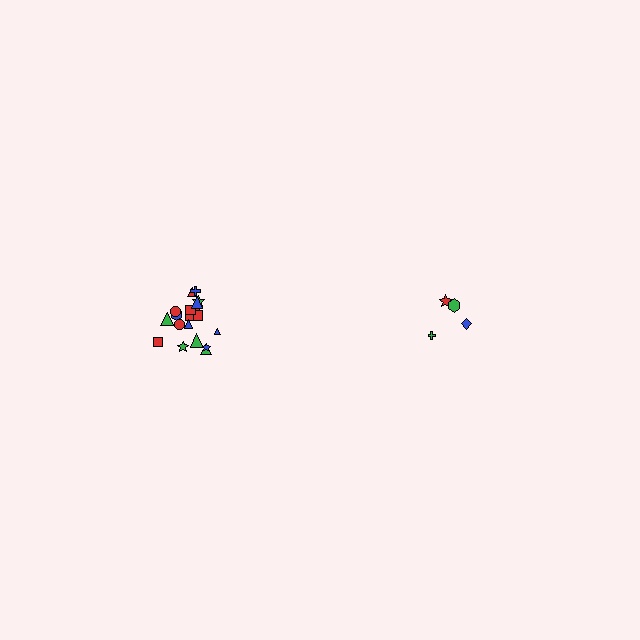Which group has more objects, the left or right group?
The left group.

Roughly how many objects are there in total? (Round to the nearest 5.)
Roughly 20 objects in total.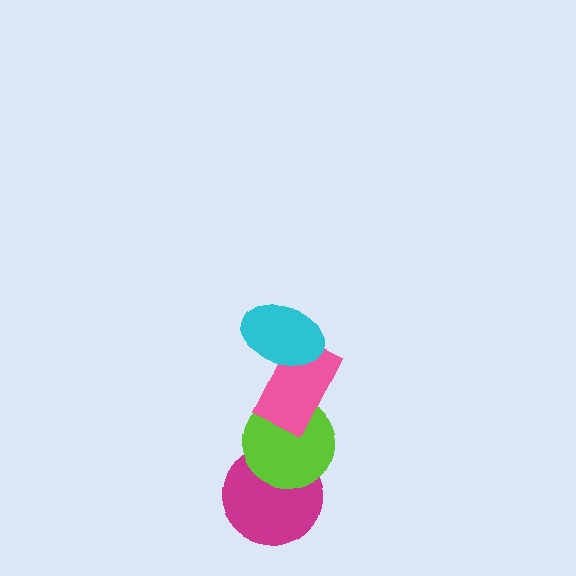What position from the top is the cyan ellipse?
The cyan ellipse is 1st from the top.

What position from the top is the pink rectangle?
The pink rectangle is 2nd from the top.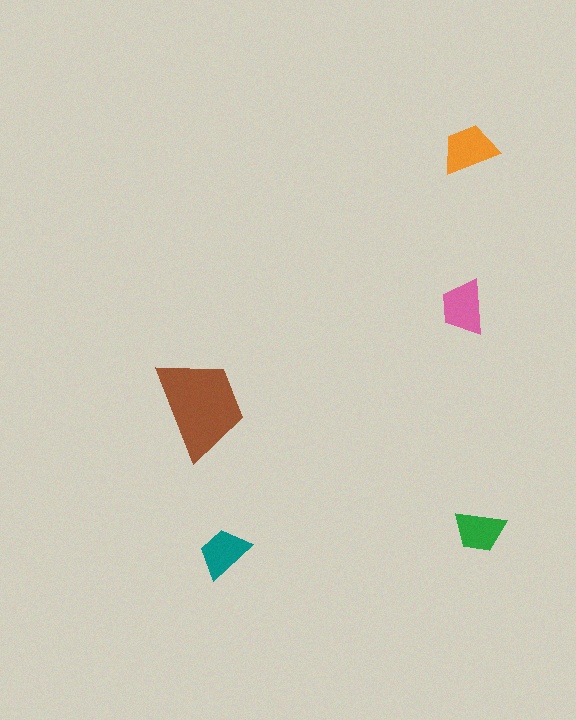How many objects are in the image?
There are 5 objects in the image.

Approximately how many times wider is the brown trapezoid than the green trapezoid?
About 2 times wider.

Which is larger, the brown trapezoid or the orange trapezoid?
The brown one.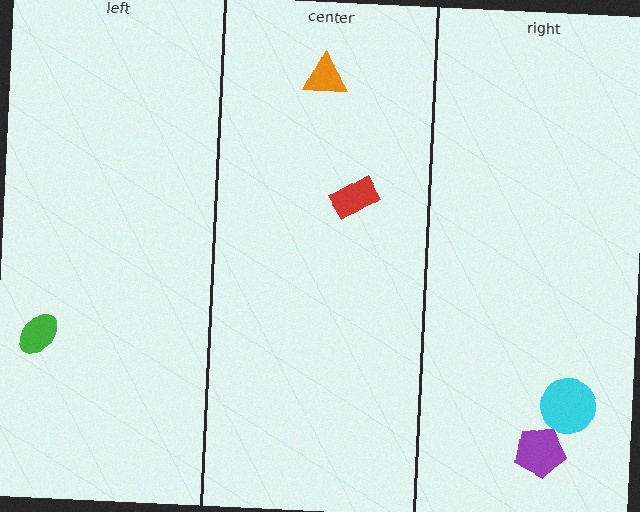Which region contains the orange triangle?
The center region.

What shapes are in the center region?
The red rectangle, the orange triangle.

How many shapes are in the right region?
2.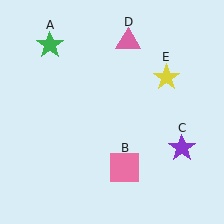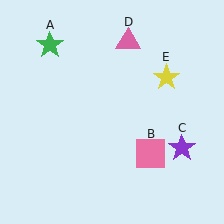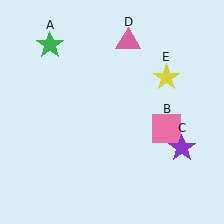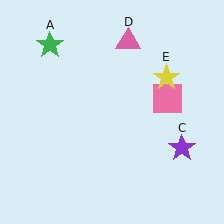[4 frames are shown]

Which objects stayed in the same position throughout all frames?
Green star (object A) and purple star (object C) and pink triangle (object D) and yellow star (object E) remained stationary.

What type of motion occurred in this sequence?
The pink square (object B) rotated counterclockwise around the center of the scene.